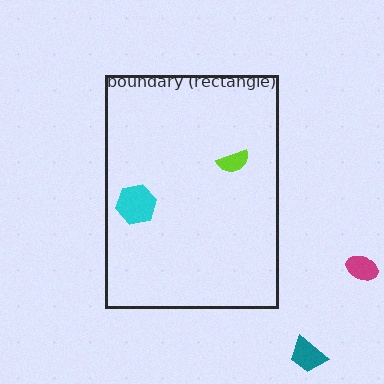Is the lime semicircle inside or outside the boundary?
Inside.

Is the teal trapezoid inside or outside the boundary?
Outside.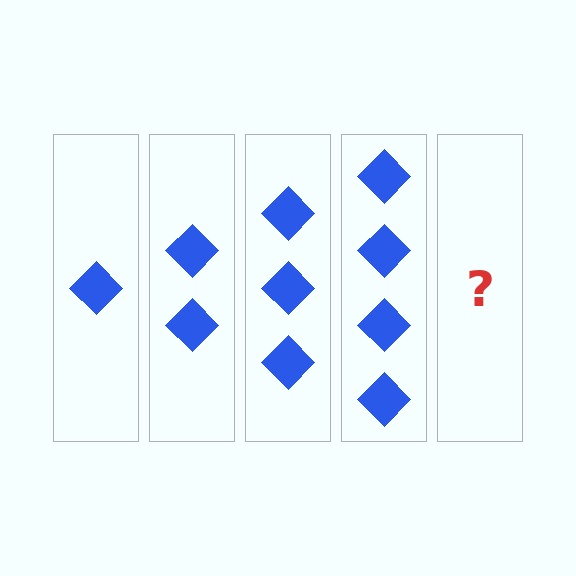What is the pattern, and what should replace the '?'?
The pattern is that each step adds one more diamond. The '?' should be 5 diamonds.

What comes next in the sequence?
The next element should be 5 diamonds.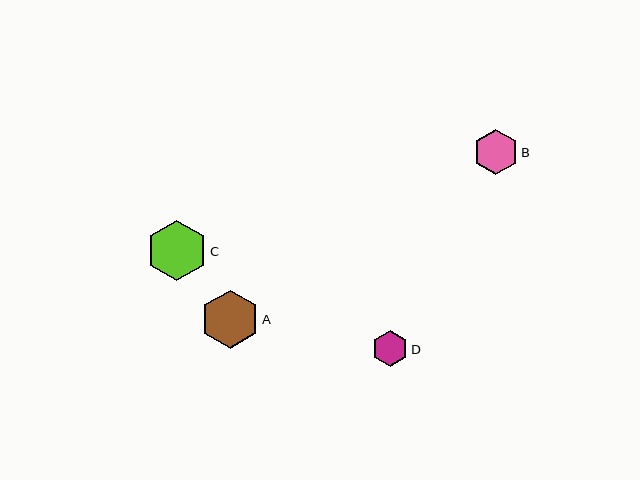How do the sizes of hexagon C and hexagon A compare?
Hexagon C and hexagon A are approximately the same size.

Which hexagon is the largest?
Hexagon C is the largest with a size of approximately 60 pixels.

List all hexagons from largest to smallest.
From largest to smallest: C, A, B, D.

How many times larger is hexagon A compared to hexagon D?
Hexagon A is approximately 1.6 times the size of hexagon D.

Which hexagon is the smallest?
Hexagon D is the smallest with a size of approximately 36 pixels.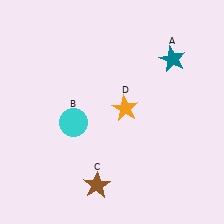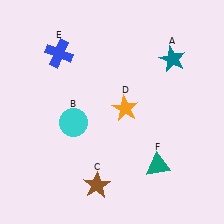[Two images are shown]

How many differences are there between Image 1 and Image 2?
There are 2 differences between the two images.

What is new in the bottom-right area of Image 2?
A teal triangle (F) was added in the bottom-right area of Image 2.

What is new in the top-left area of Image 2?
A blue cross (E) was added in the top-left area of Image 2.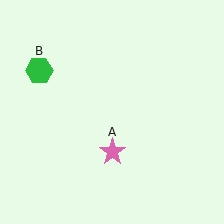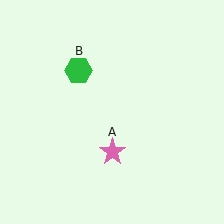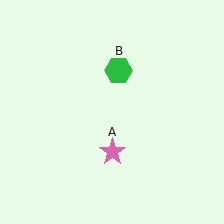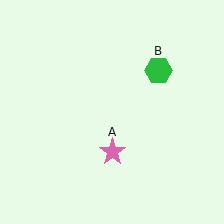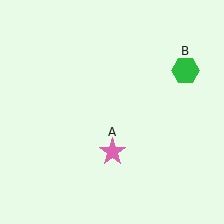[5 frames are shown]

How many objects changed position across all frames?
1 object changed position: green hexagon (object B).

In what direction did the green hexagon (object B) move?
The green hexagon (object B) moved right.